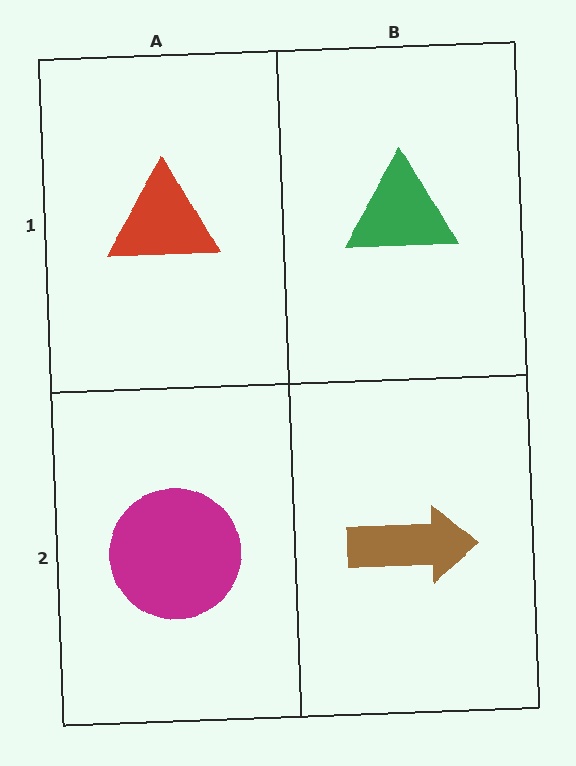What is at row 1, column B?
A green triangle.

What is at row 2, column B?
A brown arrow.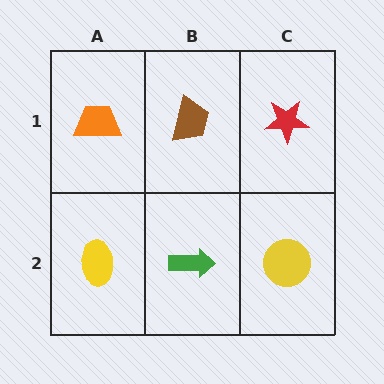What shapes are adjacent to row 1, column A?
A yellow ellipse (row 2, column A), a brown trapezoid (row 1, column B).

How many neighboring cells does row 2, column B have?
3.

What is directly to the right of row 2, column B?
A yellow circle.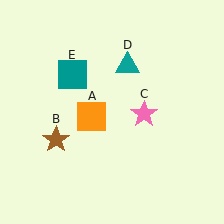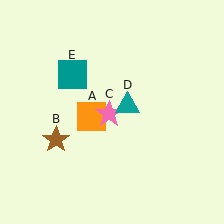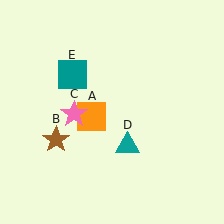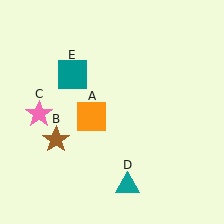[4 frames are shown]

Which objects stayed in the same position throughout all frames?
Orange square (object A) and brown star (object B) and teal square (object E) remained stationary.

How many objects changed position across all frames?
2 objects changed position: pink star (object C), teal triangle (object D).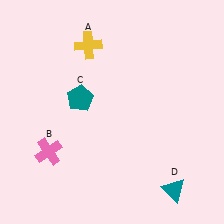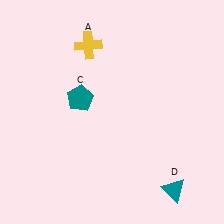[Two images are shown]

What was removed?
The pink cross (B) was removed in Image 2.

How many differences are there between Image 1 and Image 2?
There is 1 difference between the two images.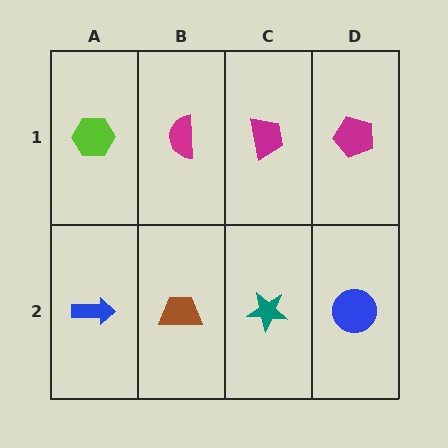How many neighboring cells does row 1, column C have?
3.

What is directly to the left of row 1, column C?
A magenta semicircle.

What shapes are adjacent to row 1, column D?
A blue circle (row 2, column D), a magenta trapezoid (row 1, column C).